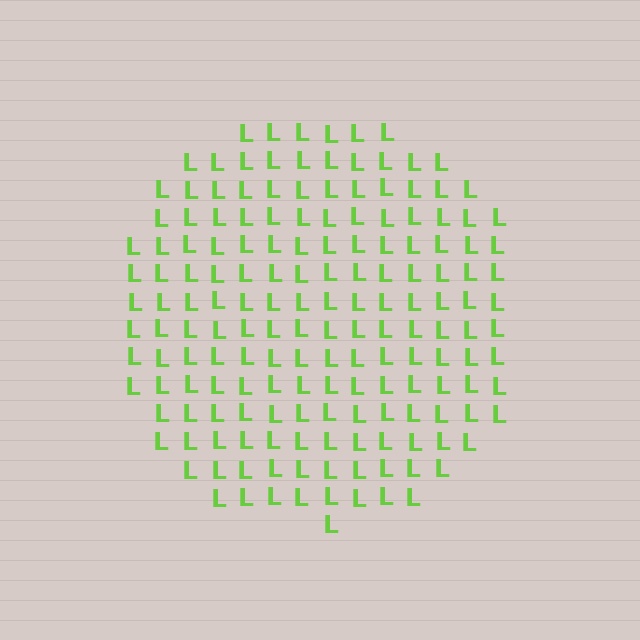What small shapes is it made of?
It is made of small letter L's.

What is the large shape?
The large shape is a circle.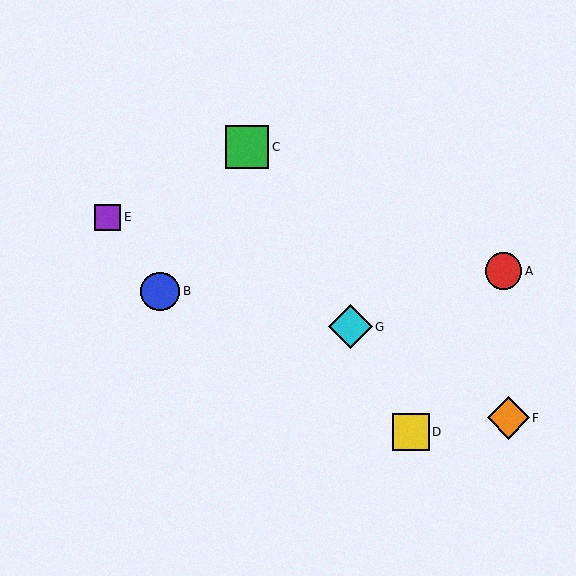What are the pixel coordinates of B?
Object B is at (160, 291).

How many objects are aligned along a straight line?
3 objects (C, D, G) are aligned along a straight line.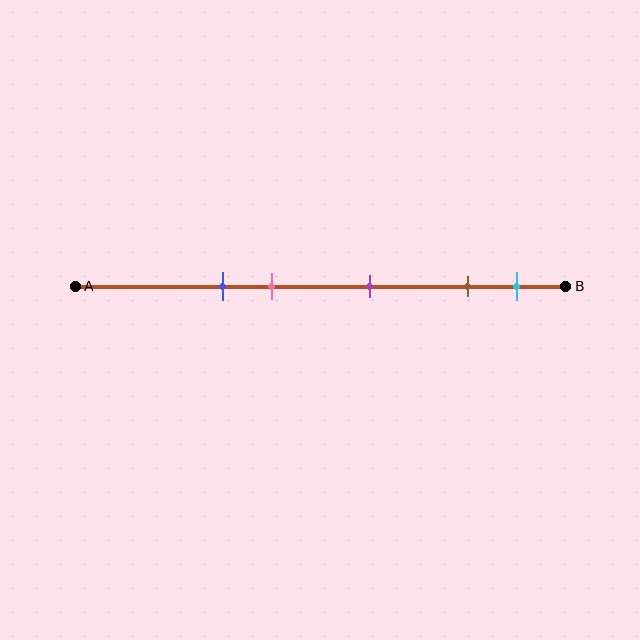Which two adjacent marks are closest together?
The brown and cyan marks are the closest adjacent pair.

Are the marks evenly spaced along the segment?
No, the marks are not evenly spaced.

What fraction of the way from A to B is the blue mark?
The blue mark is approximately 30% (0.3) of the way from A to B.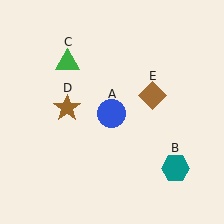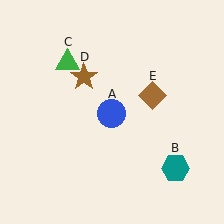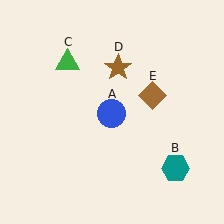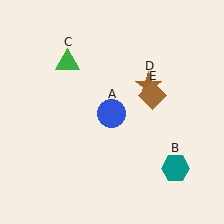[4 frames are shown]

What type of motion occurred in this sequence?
The brown star (object D) rotated clockwise around the center of the scene.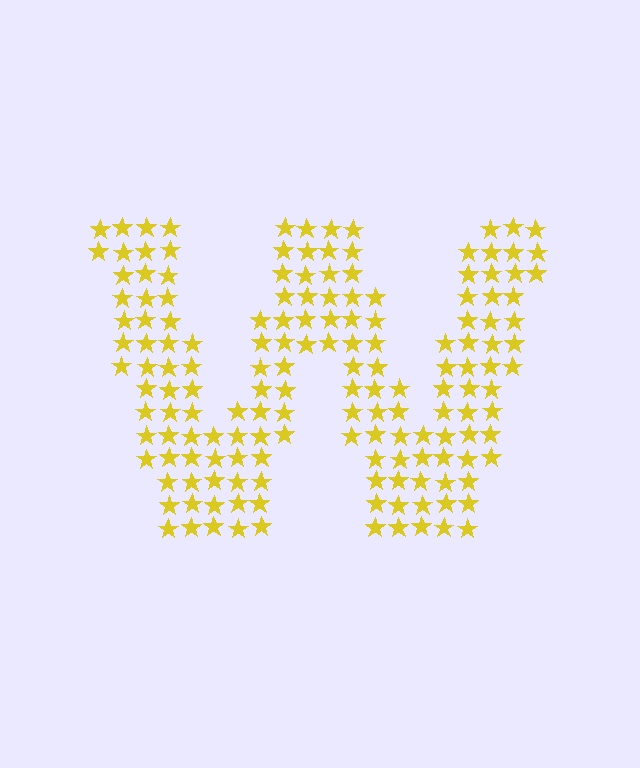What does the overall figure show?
The overall figure shows the letter W.